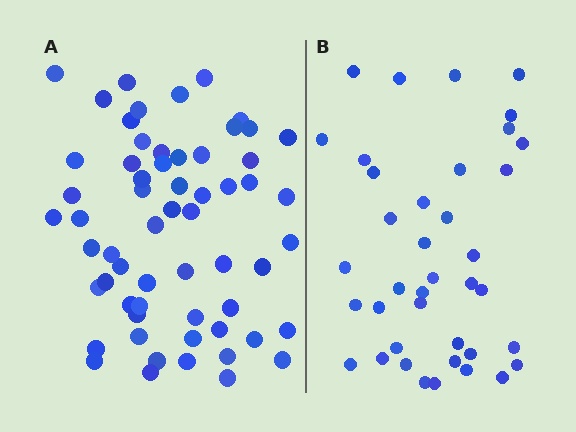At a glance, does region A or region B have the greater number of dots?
Region A (the left region) has more dots.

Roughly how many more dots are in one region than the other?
Region A has approximately 20 more dots than region B.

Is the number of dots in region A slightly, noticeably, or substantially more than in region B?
Region A has substantially more. The ratio is roughly 1.5 to 1.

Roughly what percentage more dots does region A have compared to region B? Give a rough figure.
About 55% more.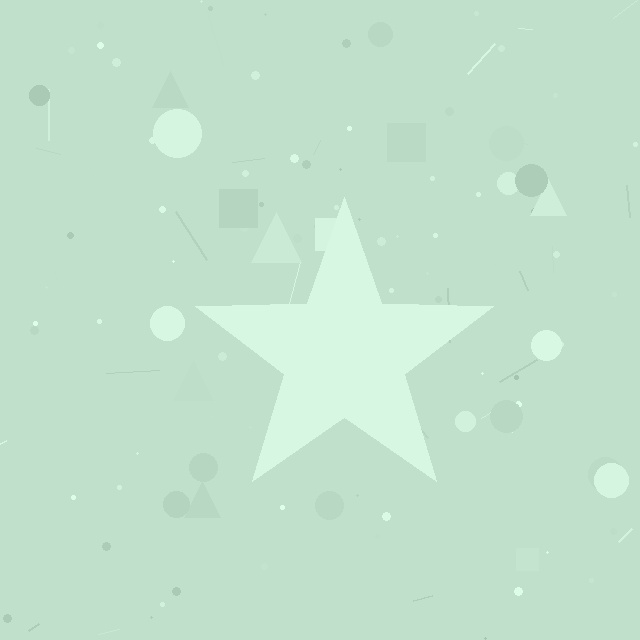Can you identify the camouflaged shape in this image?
The camouflaged shape is a star.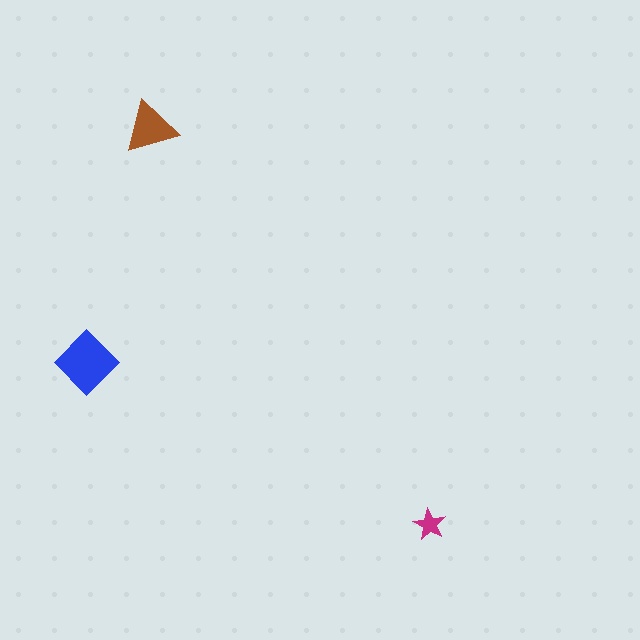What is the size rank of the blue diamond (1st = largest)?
1st.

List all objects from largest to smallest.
The blue diamond, the brown triangle, the magenta star.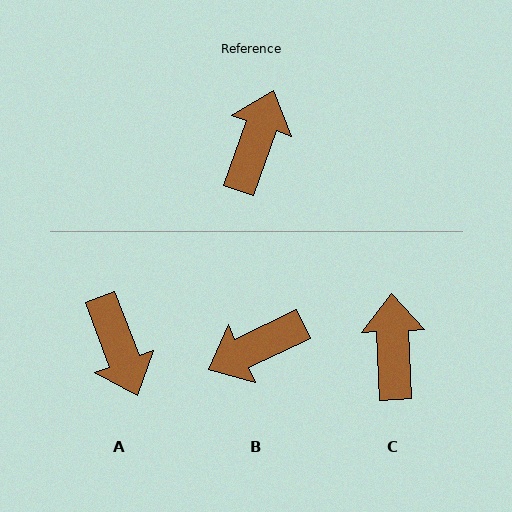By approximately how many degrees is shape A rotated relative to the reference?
Approximately 140 degrees clockwise.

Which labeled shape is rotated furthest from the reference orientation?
A, about 140 degrees away.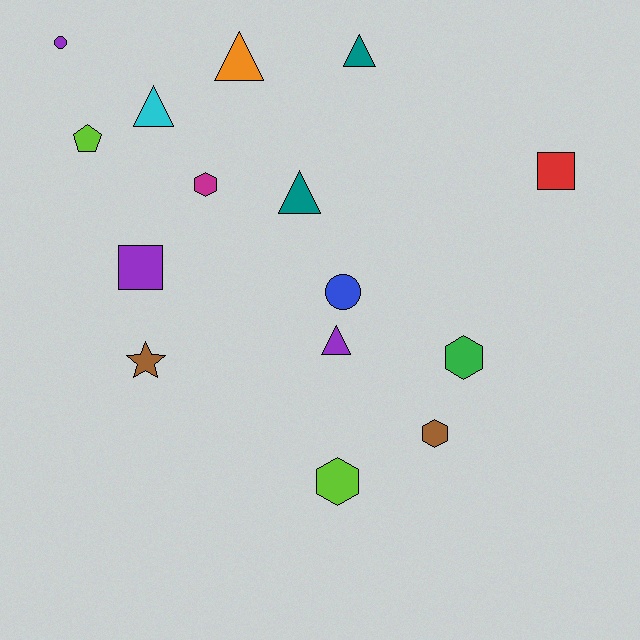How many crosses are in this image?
There are no crosses.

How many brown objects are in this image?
There are 2 brown objects.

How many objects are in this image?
There are 15 objects.